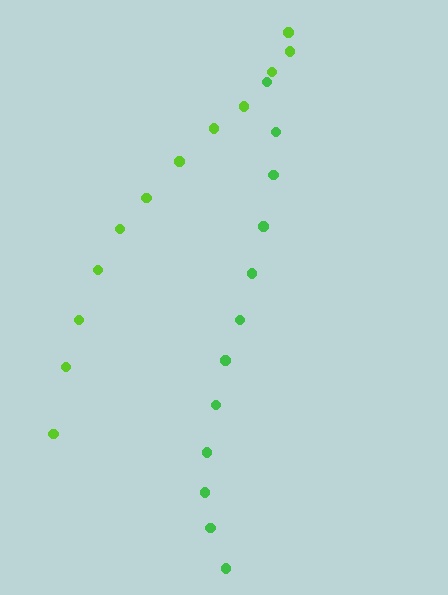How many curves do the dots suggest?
There are 2 distinct paths.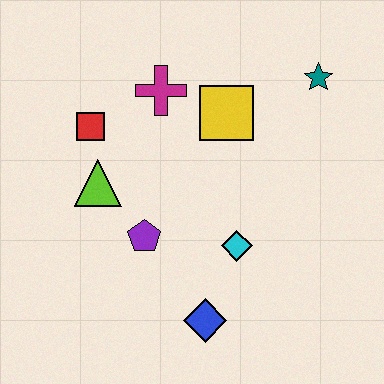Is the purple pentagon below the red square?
Yes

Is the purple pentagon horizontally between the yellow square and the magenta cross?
No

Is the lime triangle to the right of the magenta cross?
No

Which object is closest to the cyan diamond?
The blue diamond is closest to the cyan diamond.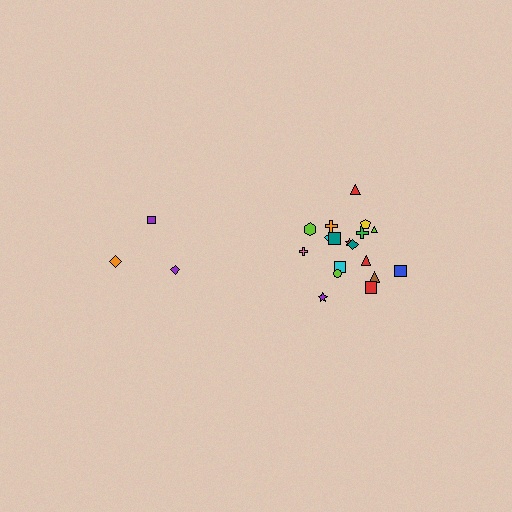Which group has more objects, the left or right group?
The right group.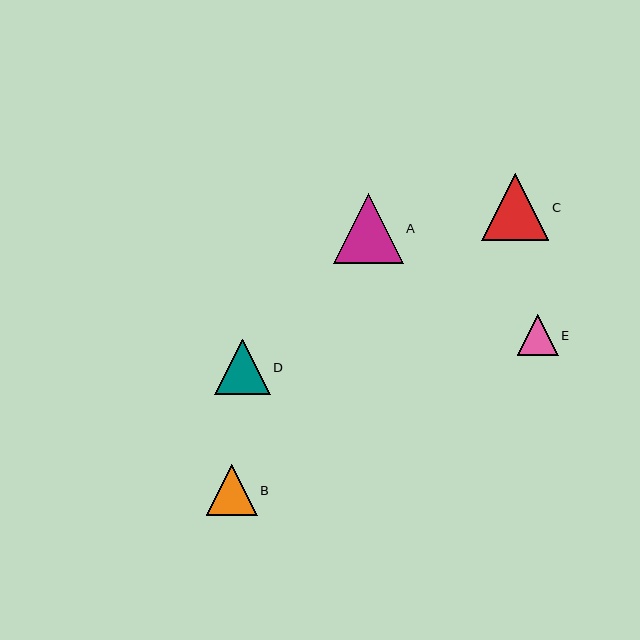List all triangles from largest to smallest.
From largest to smallest: A, C, D, B, E.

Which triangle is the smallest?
Triangle E is the smallest with a size of approximately 41 pixels.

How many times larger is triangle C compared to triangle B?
Triangle C is approximately 1.3 times the size of triangle B.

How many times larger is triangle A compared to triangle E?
Triangle A is approximately 1.7 times the size of triangle E.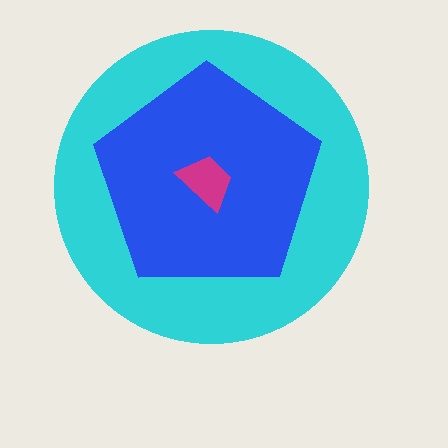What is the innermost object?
The magenta trapezoid.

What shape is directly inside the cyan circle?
The blue pentagon.